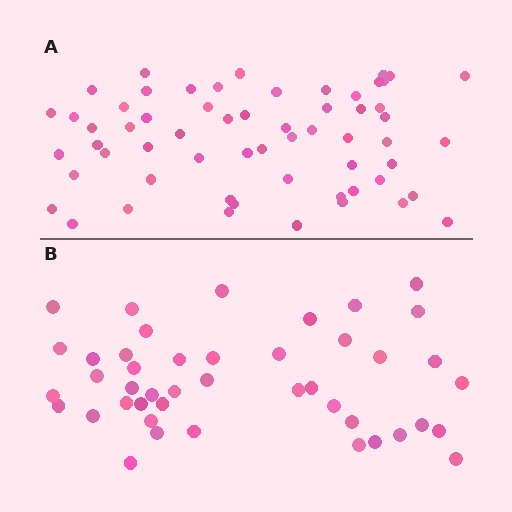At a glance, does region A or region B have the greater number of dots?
Region A (the top region) has more dots.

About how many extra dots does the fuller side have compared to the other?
Region A has approximately 15 more dots than region B.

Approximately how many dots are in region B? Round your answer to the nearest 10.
About 40 dots. (The exact count is 44, which rounds to 40.)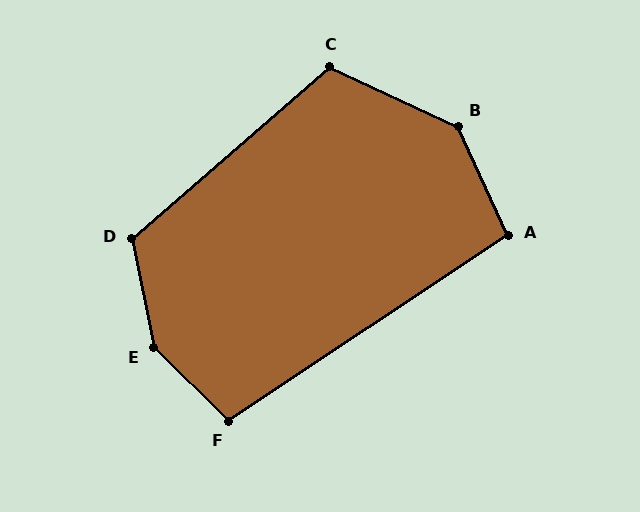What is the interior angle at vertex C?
Approximately 114 degrees (obtuse).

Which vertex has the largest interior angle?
E, at approximately 147 degrees.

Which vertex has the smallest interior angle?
A, at approximately 99 degrees.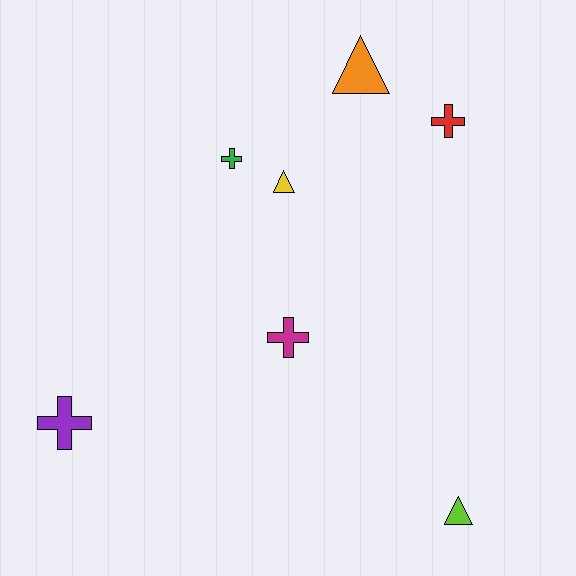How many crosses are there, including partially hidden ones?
There are 4 crosses.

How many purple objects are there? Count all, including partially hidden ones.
There is 1 purple object.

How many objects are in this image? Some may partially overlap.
There are 7 objects.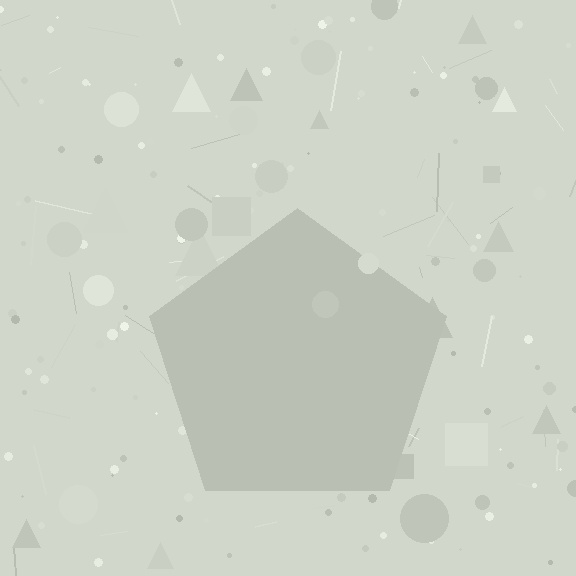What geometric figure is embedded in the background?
A pentagon is embedded in the background.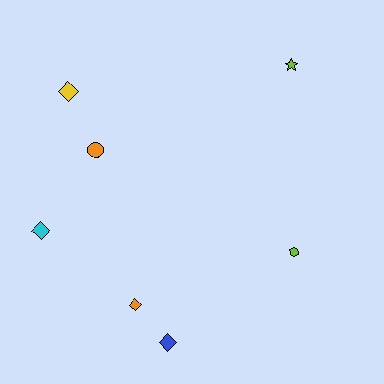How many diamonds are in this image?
There are 4 diamonds.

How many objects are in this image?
There are 7 objects.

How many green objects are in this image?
There are no green objects.